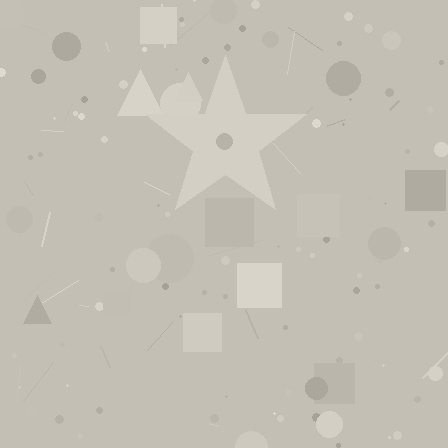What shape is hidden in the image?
A star is hidden in the image.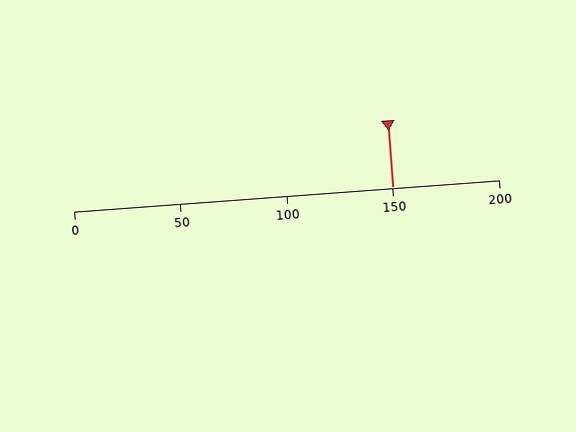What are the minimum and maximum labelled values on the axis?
The axis runs from 0 to 200.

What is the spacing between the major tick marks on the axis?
The major ticks are spaced 50 apart.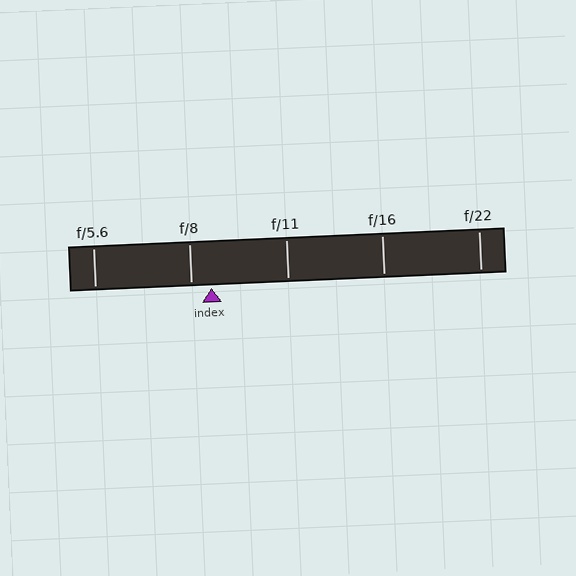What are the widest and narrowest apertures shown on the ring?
The widest aperture shown is f/5.6 and the narrowest is f/22.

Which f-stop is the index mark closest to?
The index mark is closest to f/8.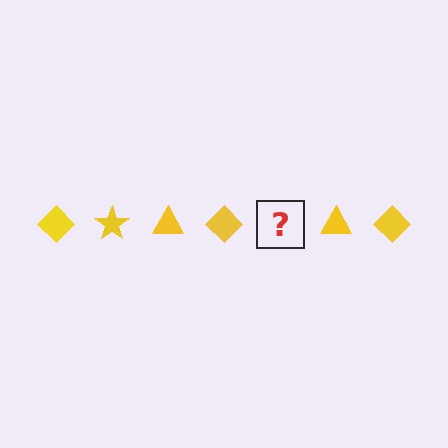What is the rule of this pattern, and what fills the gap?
The rule is that the pattern cycles through diamond, star, triangle shapes in yellow. The gap should be filled with a yellow star.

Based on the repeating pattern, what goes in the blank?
The blank should be a yellow star.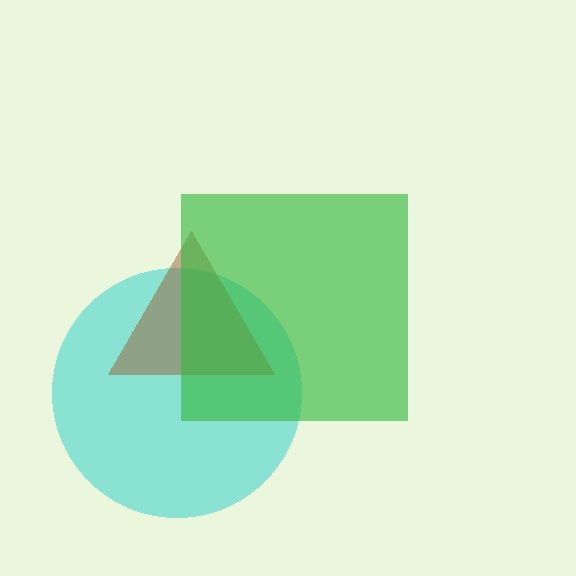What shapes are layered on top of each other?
The layered shapes are: a cyan circle, a brown triangle, a green square.